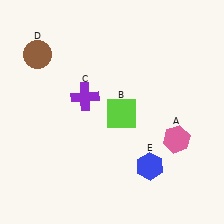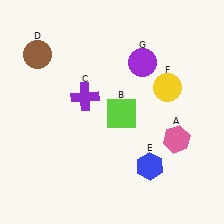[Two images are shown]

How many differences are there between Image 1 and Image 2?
There are 2 differences between the two images.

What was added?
A yellow circle (F), a purple circle (G) were added in Image 2.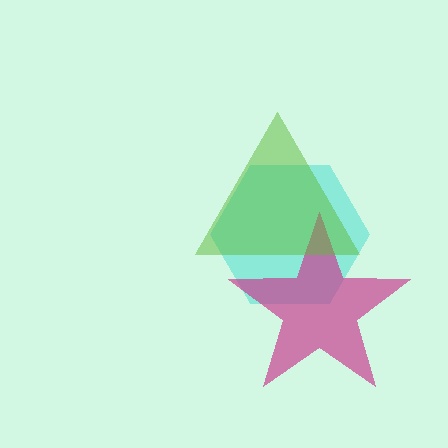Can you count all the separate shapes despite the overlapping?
Yes, there are 3 separate shapes.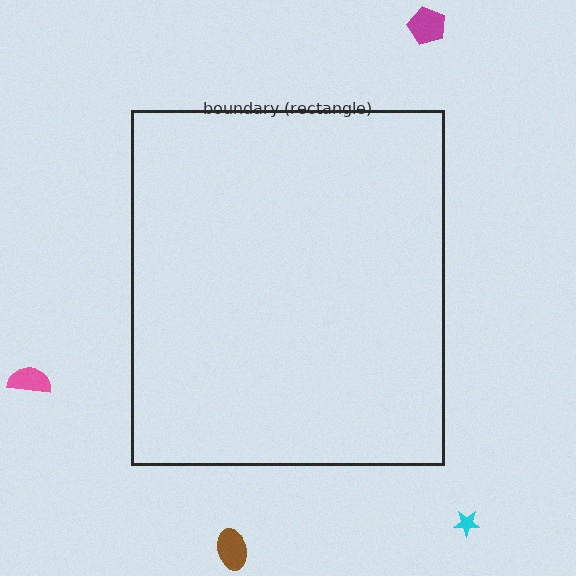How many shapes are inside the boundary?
0 inside, 4 outside.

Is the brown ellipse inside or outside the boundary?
Outside.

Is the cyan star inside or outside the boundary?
Outside.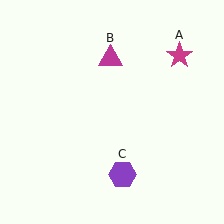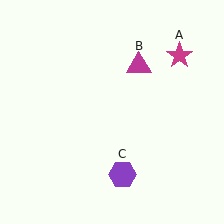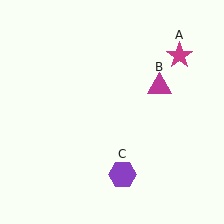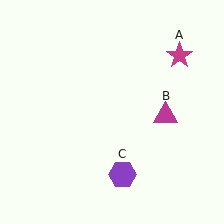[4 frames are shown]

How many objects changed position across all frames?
1 object changed position: magenta triangle (object B).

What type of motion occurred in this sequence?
The magenta triangle (object B) rotated clockwise around the center of the scene.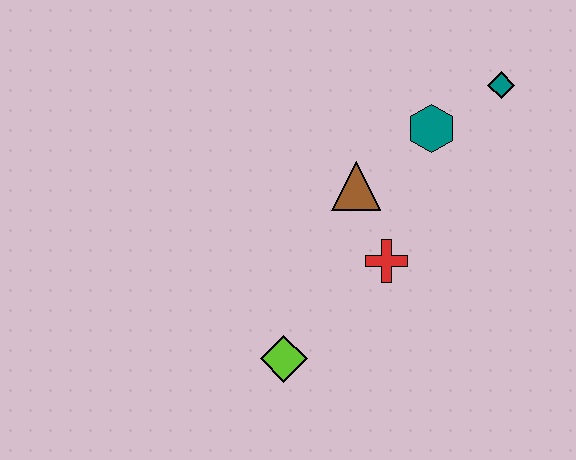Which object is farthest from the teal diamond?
The lime diamond is farthest from the teal diamond.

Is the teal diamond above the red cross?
Yes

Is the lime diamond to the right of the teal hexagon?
No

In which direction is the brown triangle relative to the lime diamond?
The brown triangle is above the lime diamond.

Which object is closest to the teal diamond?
The teal hexagon is closest to the teal diamond.